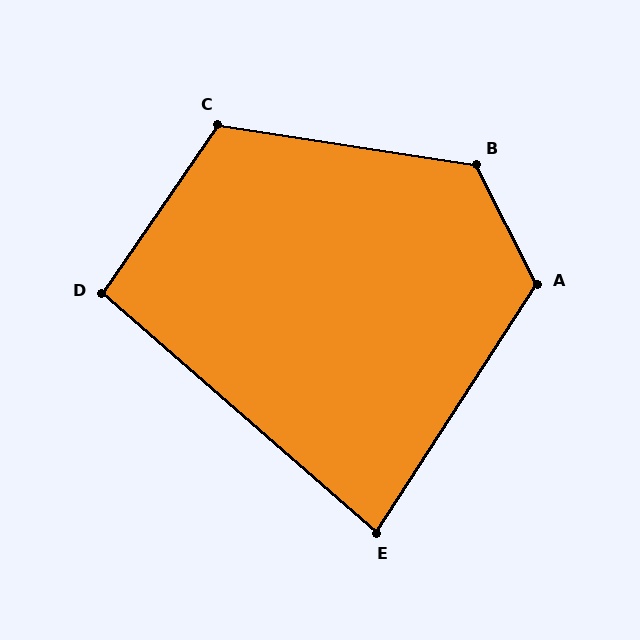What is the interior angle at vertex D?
Approximately 96 degrees (obtuse).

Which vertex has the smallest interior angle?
E, at approximately 82 degrees.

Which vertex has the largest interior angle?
B, at approximately 126 degrees.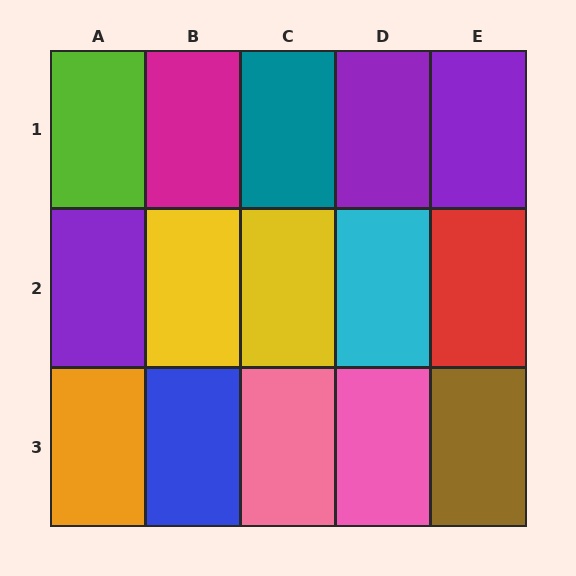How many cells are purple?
3 cells are purple.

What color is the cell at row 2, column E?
Red.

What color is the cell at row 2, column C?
Yellow.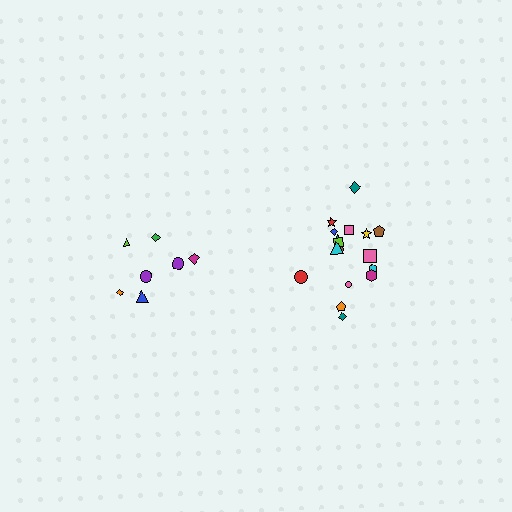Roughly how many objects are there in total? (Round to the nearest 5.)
Roughly 25 objects in total.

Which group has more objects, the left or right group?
The right group.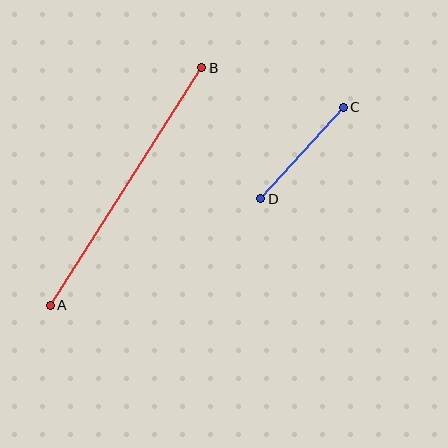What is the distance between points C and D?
The distance is approximately 123 pixels.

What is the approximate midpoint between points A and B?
The midpoint is at approximately (126, 186) pixels.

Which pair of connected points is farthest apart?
Points A and B are farthest apart.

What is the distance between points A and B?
The distance is approximately 282 pixels.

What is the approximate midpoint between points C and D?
The midpoint is at approximately (302, 153) pixels.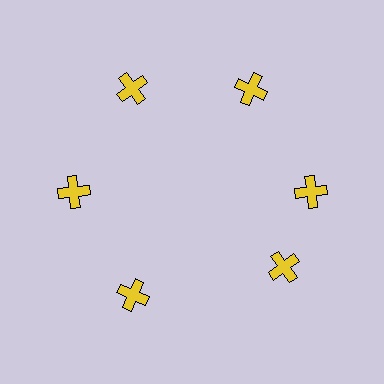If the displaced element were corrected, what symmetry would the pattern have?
It would have 6-fold rotational symmetry — the pattern would map onto itself every 60 degrees.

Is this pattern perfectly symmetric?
No. The 6 yellow crosses are arranged in a ring, but one element near the 5 o'clock position is rotated out of alignment along the ring, breaking the 6-fold rotational symmetry.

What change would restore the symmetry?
The symmetry would be restored by rotating it back into even spacing with its neighbors so that all 6 crosses sit at equal angles and equal distance from the center.